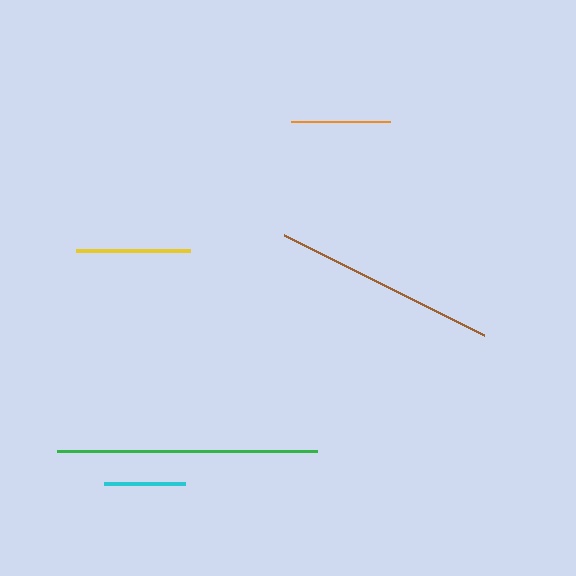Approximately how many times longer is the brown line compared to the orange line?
The brown line is approximately 2.3 times the length of the orange line.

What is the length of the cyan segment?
The cyan segment is approximately 81 pixels long.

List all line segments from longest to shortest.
From longest to shortest: green, brown, yellow, orange, cyan.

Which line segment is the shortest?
The cyan line is the shortest at approximately 81 pixels.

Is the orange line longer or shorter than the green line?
The green line is longer than the orange line.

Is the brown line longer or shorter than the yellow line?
The brown line is longer than the yellow line.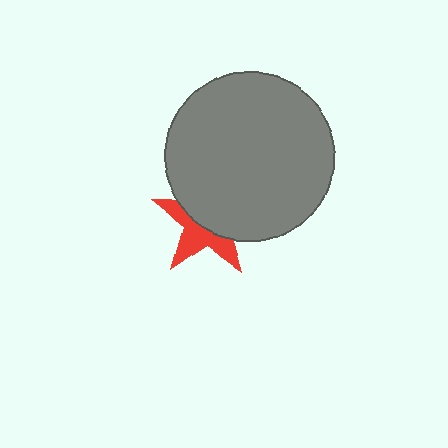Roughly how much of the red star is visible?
A small part of it is visible (roughly 44%).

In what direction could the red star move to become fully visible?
The red star could move down. That would shift it out from behind the gray circle entirely.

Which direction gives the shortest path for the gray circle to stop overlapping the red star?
Moving up gives the shortest separation.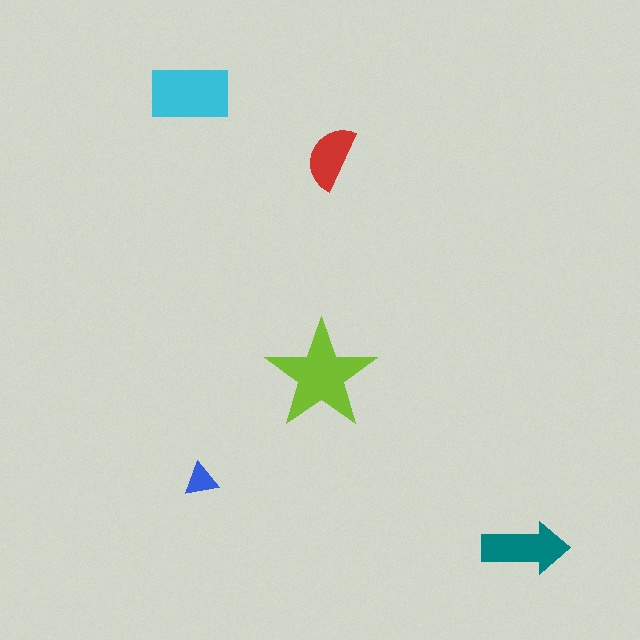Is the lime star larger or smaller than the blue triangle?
Larger.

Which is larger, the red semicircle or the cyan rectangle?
The cyan rectangle.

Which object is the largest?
The lime star.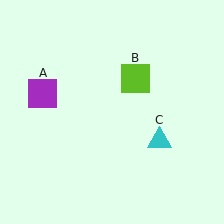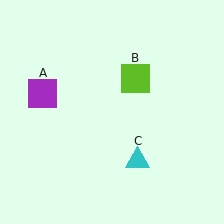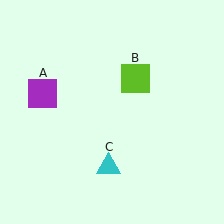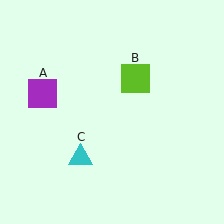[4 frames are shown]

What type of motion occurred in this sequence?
The cyan triangle (object C) rotated clockwise around the center of the scene.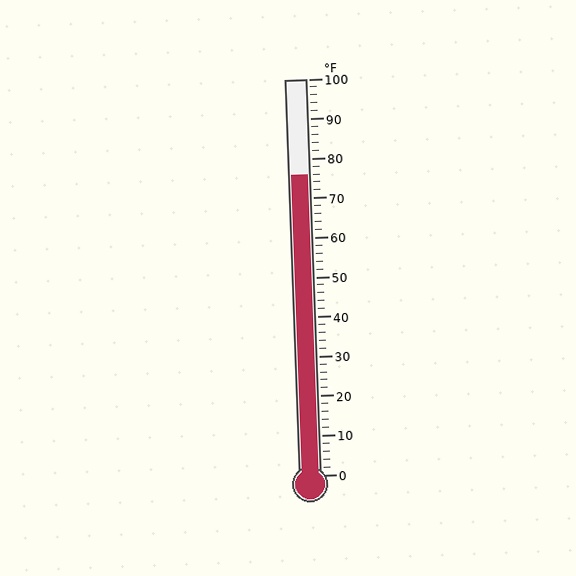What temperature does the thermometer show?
The thermometer shows approximately 76°F.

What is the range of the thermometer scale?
The thermometer scale ranges from 0°F to 100°F.